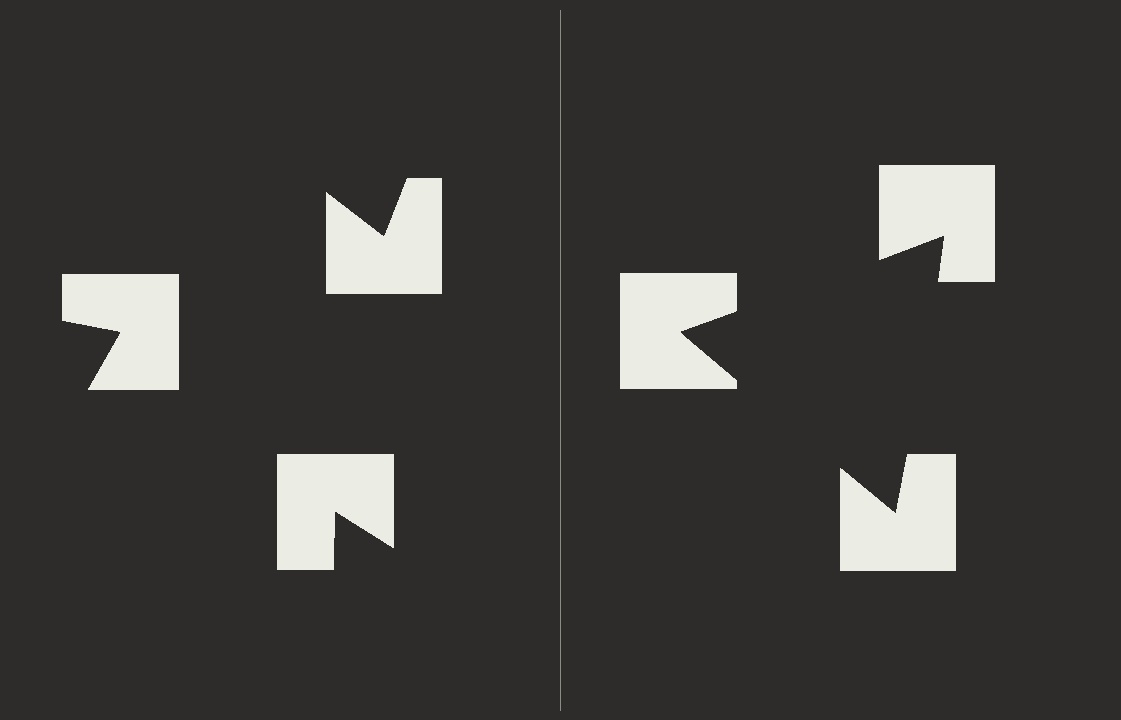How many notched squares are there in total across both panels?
6 — 3 on each side.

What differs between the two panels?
The notched squares are positioned identically on both sides; only the wedge orientations differ. On the right they align to a triangle; on the left they are misaligned.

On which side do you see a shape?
An illusory triangle appears on the right side. On the left side the wedge cuts are rotated, so no coherent shape forms.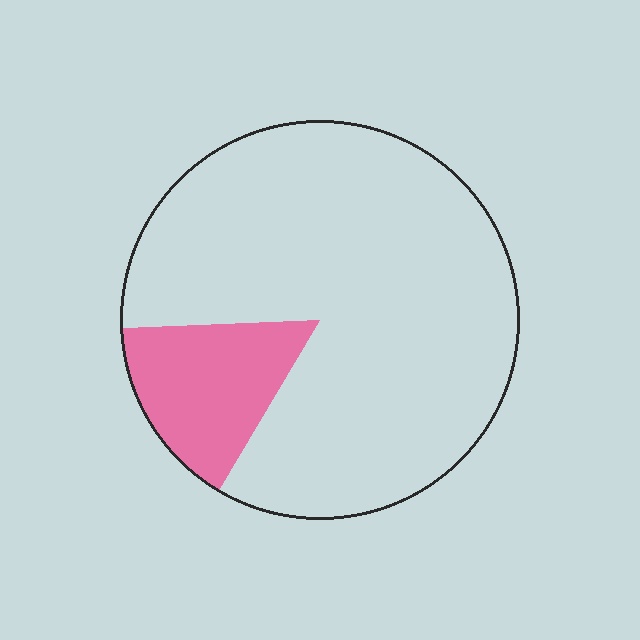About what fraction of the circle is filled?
About one sixth (1/6).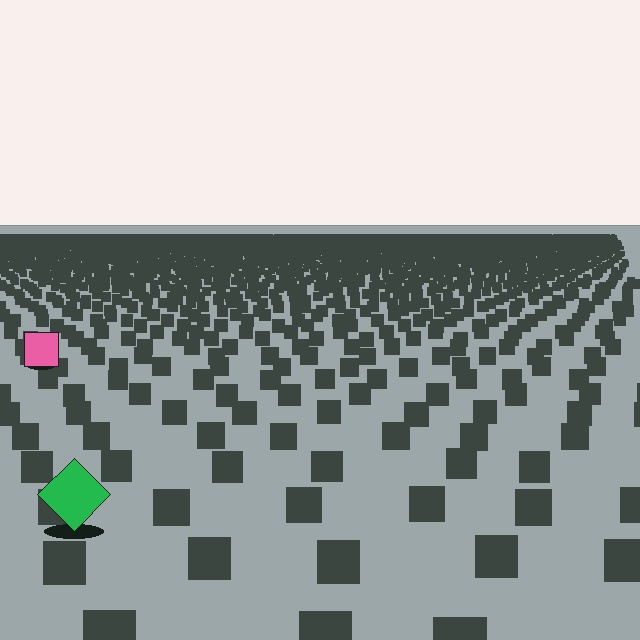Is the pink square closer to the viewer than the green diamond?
No. The green diamond is closer — you can tell from the texture gradient: the ground texture is coarser near it.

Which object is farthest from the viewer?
The pink square is farthest from the viewer. It appears smaller and the ground texture around it is denser.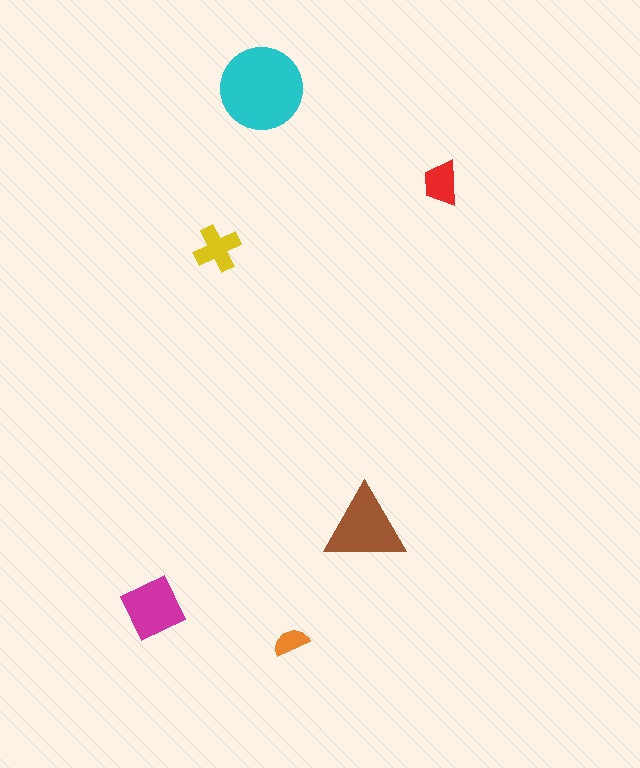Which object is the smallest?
The orange semicircle.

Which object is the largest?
The cyan circle.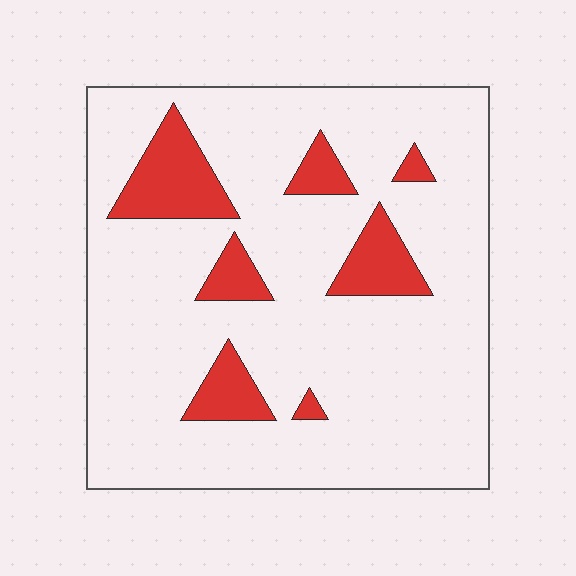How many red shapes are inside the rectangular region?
7.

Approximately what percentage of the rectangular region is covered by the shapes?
Approximately 15%.